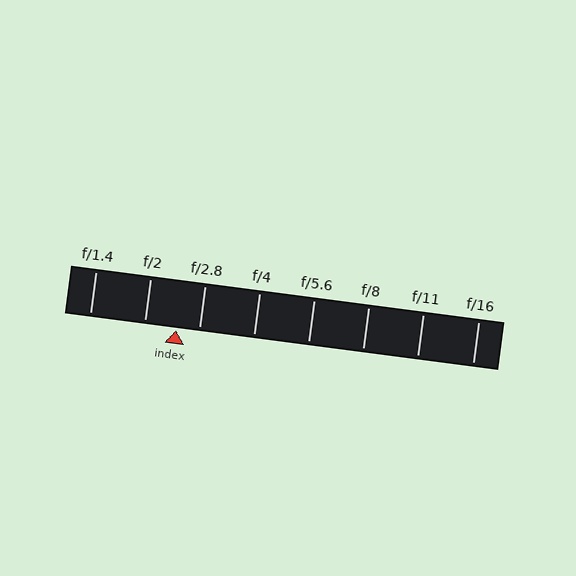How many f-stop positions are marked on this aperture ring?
There are 8 f-stop positions marked.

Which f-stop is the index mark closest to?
The index mark is closest to f/2.8.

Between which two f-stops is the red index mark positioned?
The index mark is between f/2 and f/2.8.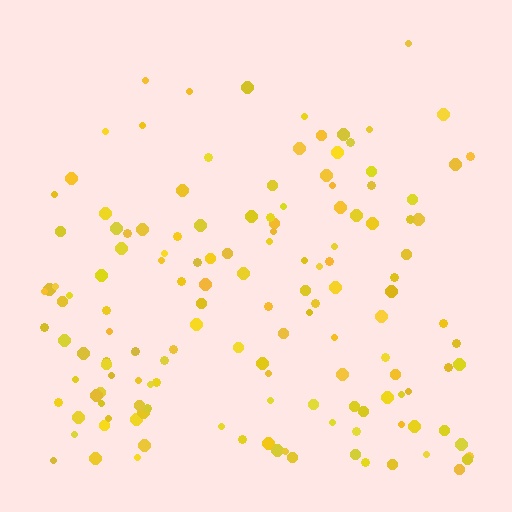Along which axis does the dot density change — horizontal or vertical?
Vertical.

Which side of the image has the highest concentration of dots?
The bottom.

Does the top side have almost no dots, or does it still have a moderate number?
Still a moderate number, just noticeably fewer than the bottom.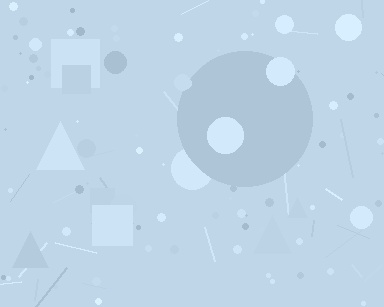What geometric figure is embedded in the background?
A circle is embedded in the background.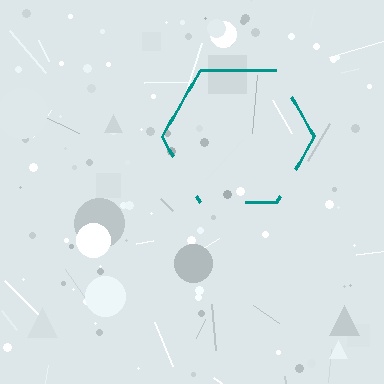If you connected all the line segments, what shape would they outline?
They would outline a hexagon.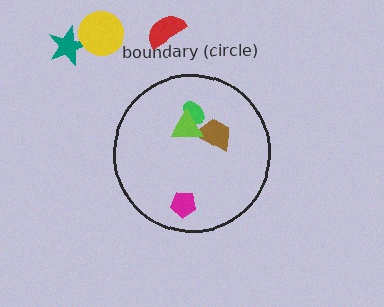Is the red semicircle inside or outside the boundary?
Outside.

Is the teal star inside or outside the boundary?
Outside.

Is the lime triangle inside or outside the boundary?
Inside.